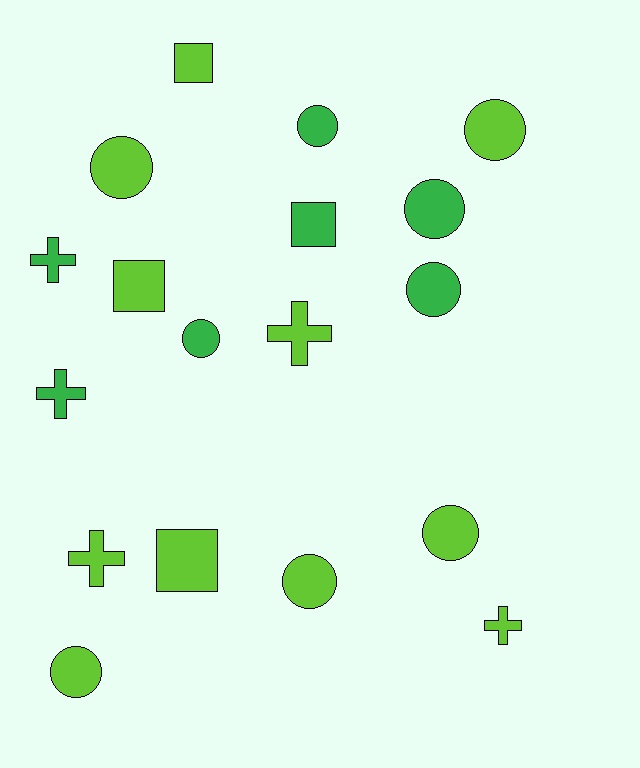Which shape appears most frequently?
Circle, with 9 objects.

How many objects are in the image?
There are 18 objects.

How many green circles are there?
There are 4 green circles.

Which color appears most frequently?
Lime, with 11 objects.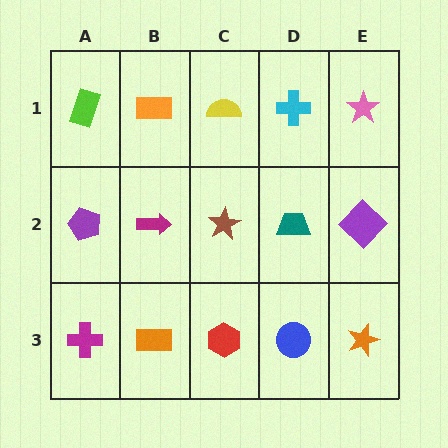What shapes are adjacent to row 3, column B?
A magenta arrow (row 2, column B), a magenta cross (row 3, column A), a red hexagon (row 3, column C).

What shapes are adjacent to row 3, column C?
A brown star (row 2, column C), an orange rectangle (row 3, column B), a blue circle (row 3, column D).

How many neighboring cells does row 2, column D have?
4.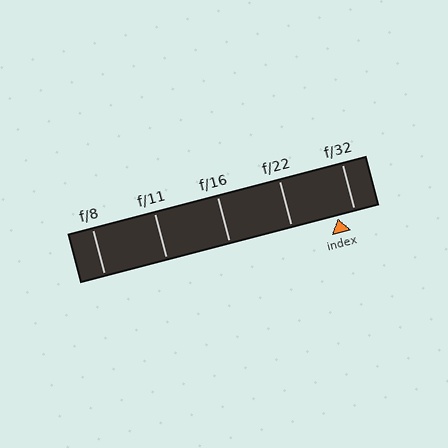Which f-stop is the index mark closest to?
The index mark is closest to f/32.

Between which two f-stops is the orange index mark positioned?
The index mark is between f/22 and f/32.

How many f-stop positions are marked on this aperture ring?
There are 5 f-stop positions marked.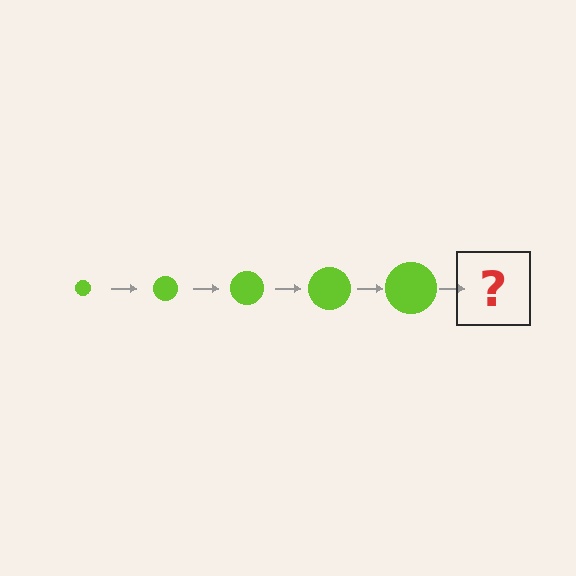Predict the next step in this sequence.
The next step is a lime circle, larger than the previous one.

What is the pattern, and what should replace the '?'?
The pattern is that the circle gets progressively larger each step. The '?' should be a lime circle, larger than the previous one.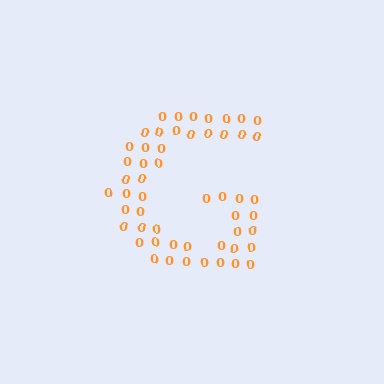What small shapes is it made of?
It is made of small digit 0's.